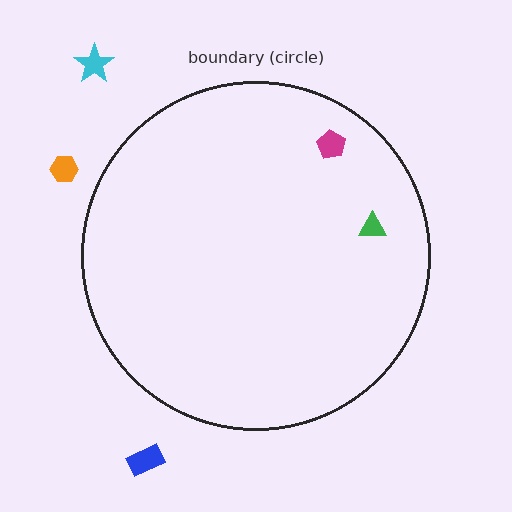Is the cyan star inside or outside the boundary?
Outside.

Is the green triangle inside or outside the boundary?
Inside.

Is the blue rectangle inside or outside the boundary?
Outside.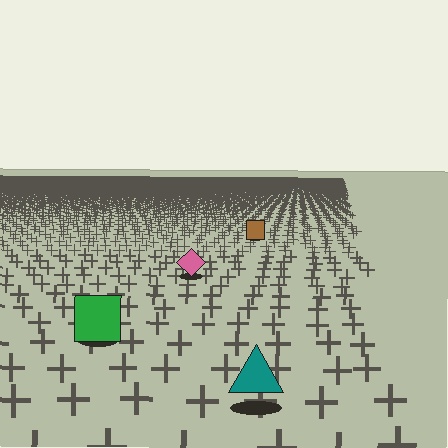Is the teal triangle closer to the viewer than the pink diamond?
Yes. The teal triangle is closer — you can tell from the texture gradient: the ground texture is coarser near it.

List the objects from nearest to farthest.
From nearest to farthest: the teal triangle, the green square, the pink diamond, the brown square.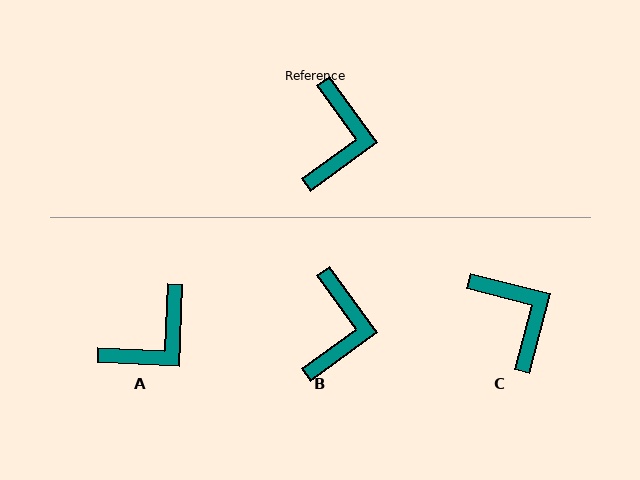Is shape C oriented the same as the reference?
No, it is off by about 40 degrees.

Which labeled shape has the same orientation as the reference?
B.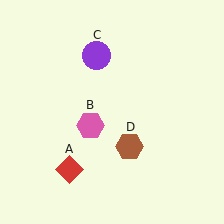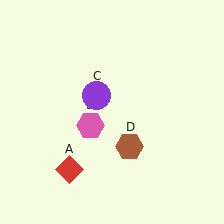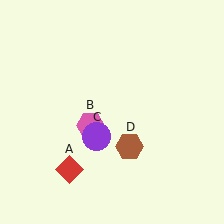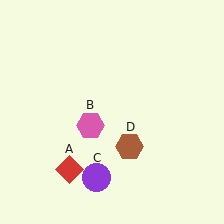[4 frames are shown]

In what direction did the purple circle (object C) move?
The purple circle (object C) moved down.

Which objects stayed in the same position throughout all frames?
Red diamond (object A) and pink hexagon (object B) and brown hexagon (object D) remained stationary.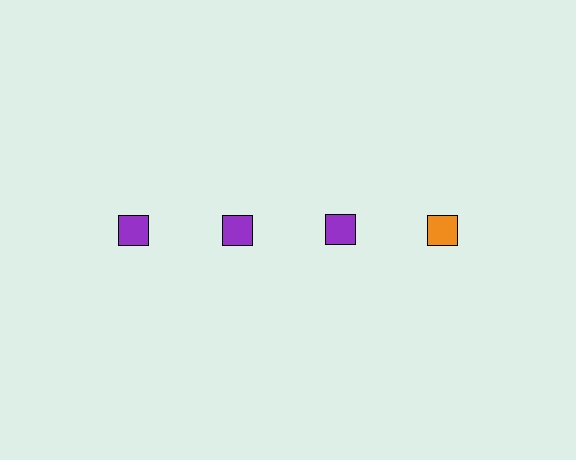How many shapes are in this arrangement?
There are 4 shapes arranged in a grid pattern.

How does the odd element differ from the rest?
It has a different color: orange instead of purple.